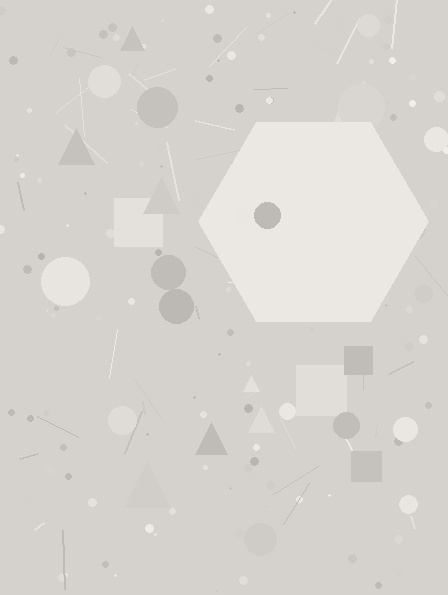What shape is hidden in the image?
A hexagon is hidden in the image.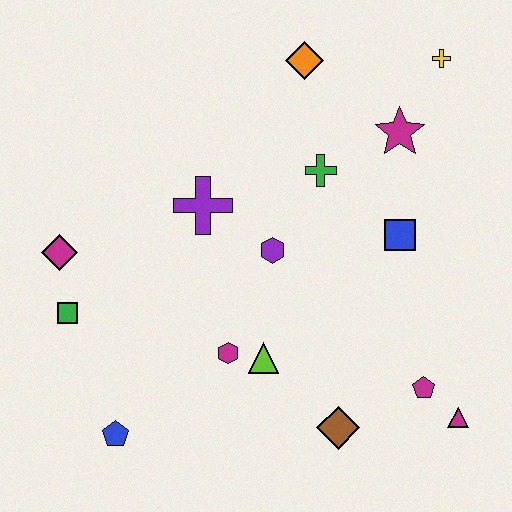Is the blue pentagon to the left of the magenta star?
Yes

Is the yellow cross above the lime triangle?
Yes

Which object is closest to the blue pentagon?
The green square is closest to the blue pentagon.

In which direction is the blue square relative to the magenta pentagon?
The blue square is above the magenta pentagon.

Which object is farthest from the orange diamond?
The blue pentagon is farthest from the orange diamond.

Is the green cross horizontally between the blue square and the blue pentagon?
Yes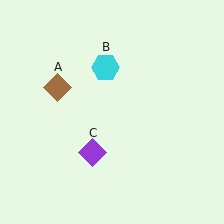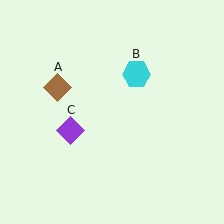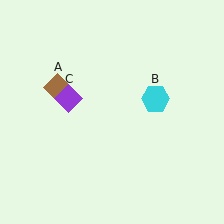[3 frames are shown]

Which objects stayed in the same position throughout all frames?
Brown diamond (object A) remained stationary.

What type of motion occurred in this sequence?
The cyan hexagon (object B), purple diamond (object C) rotated clockwise around the center of the scene.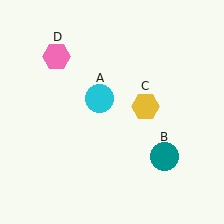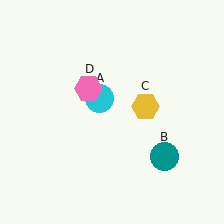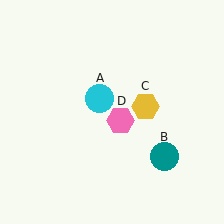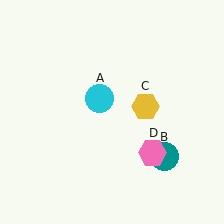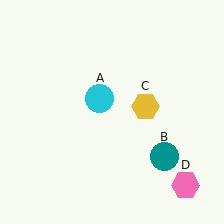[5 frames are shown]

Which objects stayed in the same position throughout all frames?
Cyan circle (object A) and teal circle (object B) and yellow hexagon (object C) remained stationary.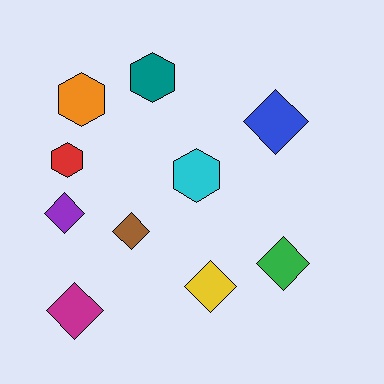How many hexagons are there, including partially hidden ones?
There are 4 hexagons.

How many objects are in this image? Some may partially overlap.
There are 10 objects.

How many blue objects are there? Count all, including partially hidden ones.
There is 1 blue object.